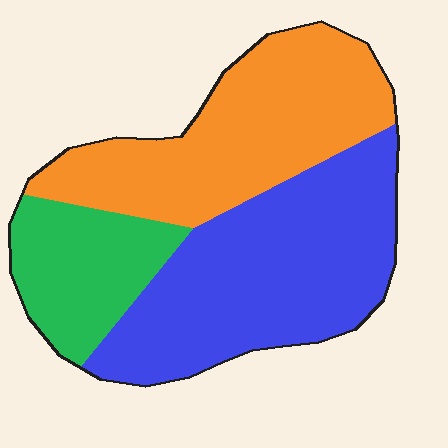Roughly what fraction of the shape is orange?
Orange takes up about three eighths (3/8) of the shape.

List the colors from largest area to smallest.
From largest to smallest: blue, orange, green.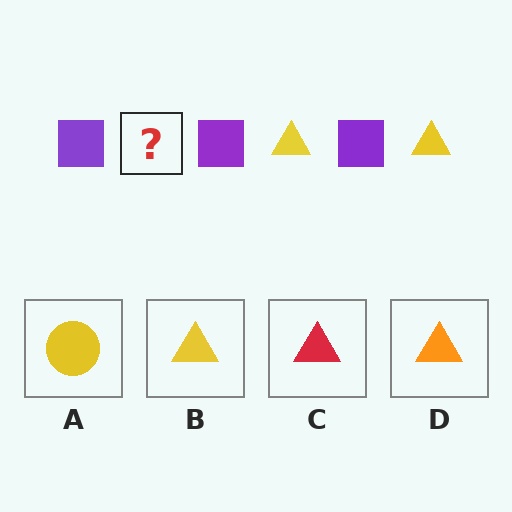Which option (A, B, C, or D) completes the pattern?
B.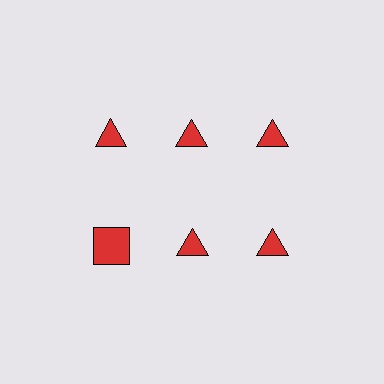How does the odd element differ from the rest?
It has a different shape: square instead of triangle.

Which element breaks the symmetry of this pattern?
The red square in the second row, leftmost column breaks the symmetry. All other shapes are red triangles.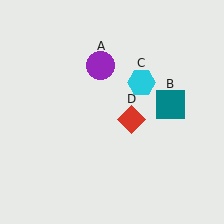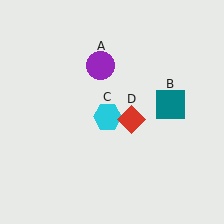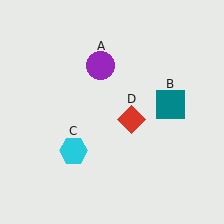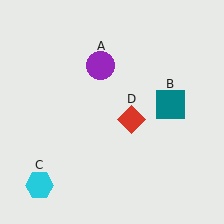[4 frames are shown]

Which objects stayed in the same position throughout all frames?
Purple circle (object A) and teal square (object B) and red diamond (object D) remained stationary.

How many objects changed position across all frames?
1 object changed position: cyan hexagon (object C).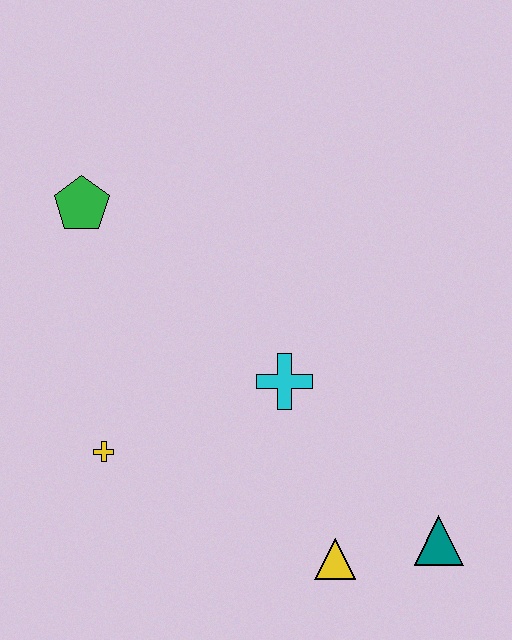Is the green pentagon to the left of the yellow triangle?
Yes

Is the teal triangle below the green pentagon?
Yes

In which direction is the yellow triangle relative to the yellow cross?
The yellow triangle is to the right of the yellow cross.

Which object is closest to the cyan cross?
The yellow triangle is closest to the cyan cross.